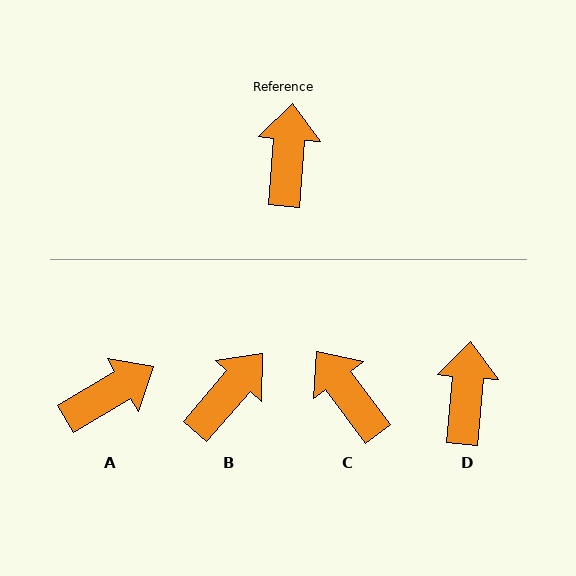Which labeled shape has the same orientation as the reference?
D.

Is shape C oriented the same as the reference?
No, it is off by about 41 degrees.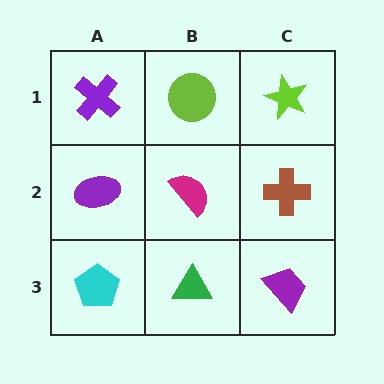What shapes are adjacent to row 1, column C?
A brown cross (row 2, column C), a lime circle (row 1, column B).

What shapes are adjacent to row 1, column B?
A magenta semicircle (row 2, column B), a purple cross (row 1, column A), a lime star (row 1, column C).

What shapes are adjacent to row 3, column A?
A purple ellipse (row 2, column A), a green triangle (row 3, column B).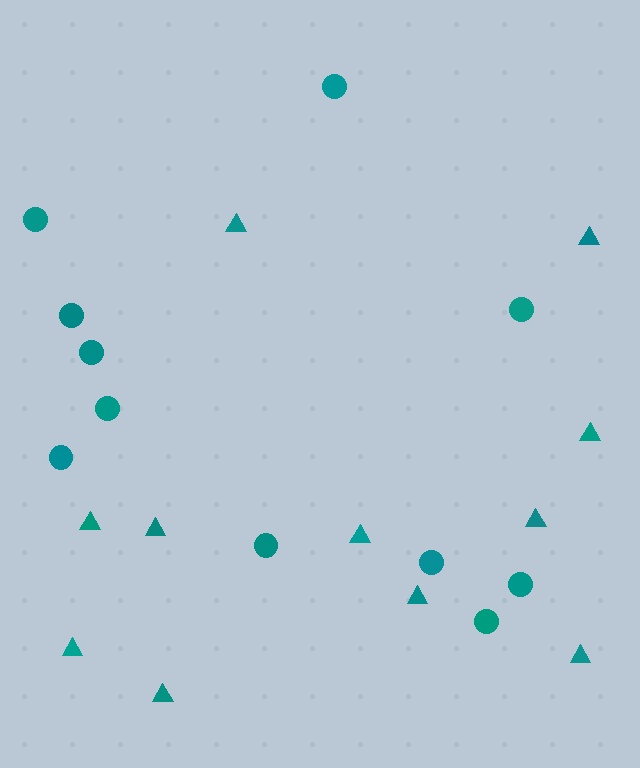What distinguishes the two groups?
There are 2 groups: one group of circles (11) and one group of triangles (11).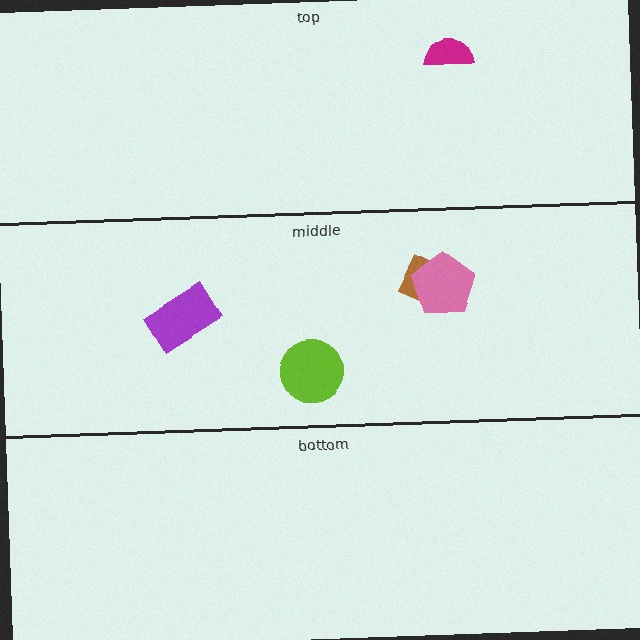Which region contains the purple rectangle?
The middle region.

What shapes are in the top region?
The magenta semicircle.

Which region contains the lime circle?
The middle region.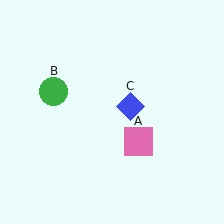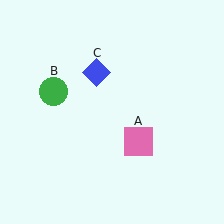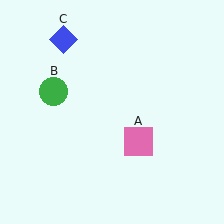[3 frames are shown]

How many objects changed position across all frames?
1 object changed position: blue diamond (object C).